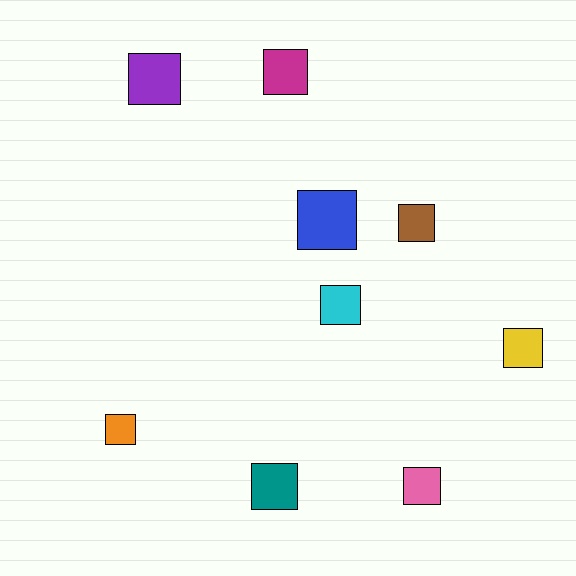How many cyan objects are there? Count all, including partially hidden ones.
There is 1 cyan object.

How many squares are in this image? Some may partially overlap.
There are 9 squares.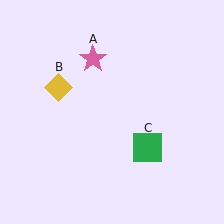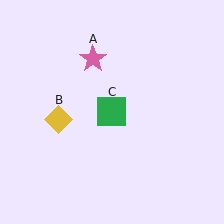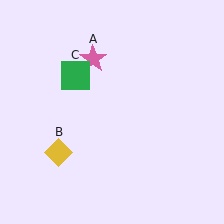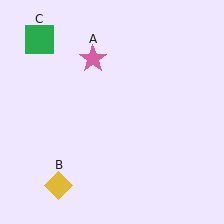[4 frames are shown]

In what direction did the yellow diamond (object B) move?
The yellow diamond (object B) moved down.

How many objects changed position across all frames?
2 objects changed position: yellow diamond (object B), green square (object C).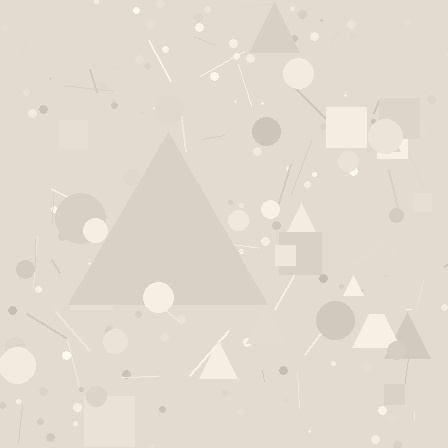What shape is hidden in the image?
A triangle is hidden in the image.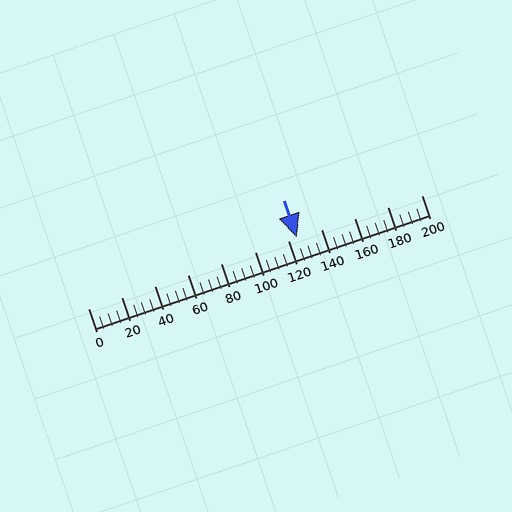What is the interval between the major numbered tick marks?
The major tick marks are spaced 20 units apart.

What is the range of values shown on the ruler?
The ruler shows values from 0 to 200.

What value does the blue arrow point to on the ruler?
The blue arrow points to approximately 125.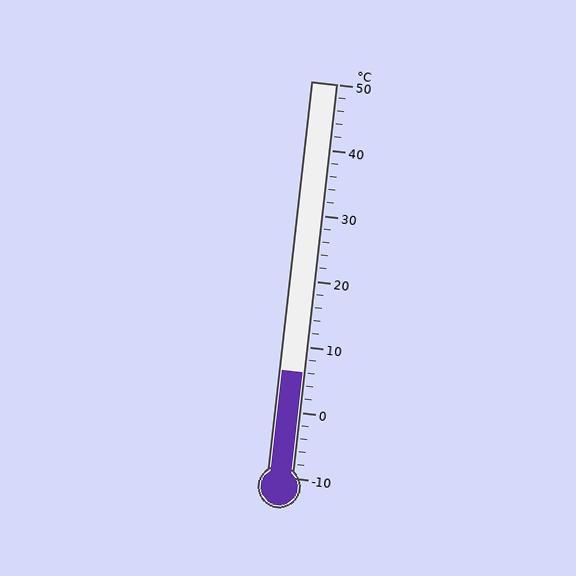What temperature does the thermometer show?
The thermometer shows approximately 6°C.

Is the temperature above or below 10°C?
The temperature is below 10°C.